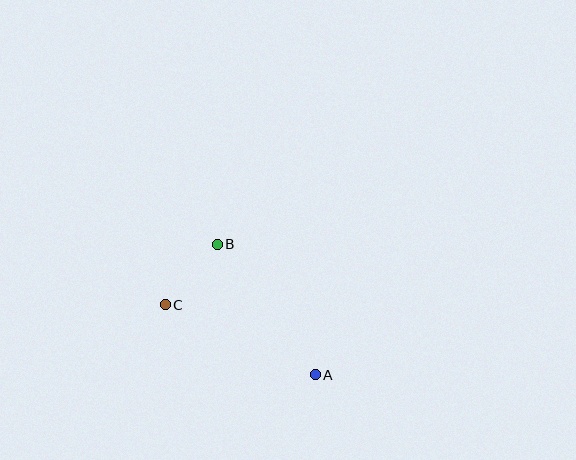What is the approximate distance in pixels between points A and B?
The distance between A and B is approximately 163 pixels.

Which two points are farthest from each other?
Points A and C are farthest from each other.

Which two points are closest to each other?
Points B and C are closest to each other.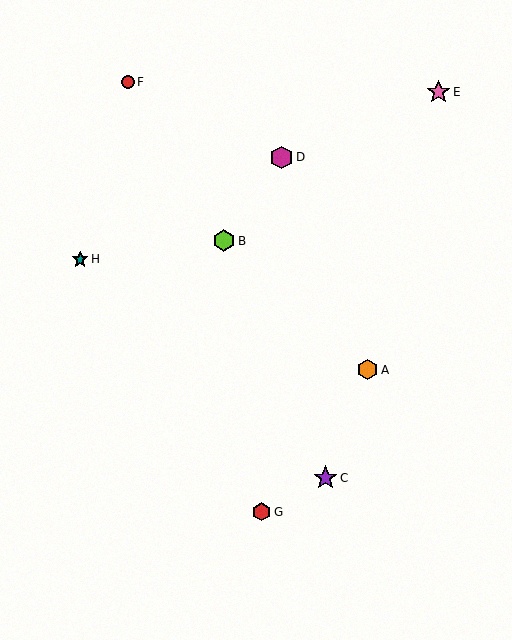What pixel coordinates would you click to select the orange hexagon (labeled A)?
Click at (368, 370) to select the orange hexagon A.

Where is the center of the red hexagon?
The center of the red hexagon is at (262, 512).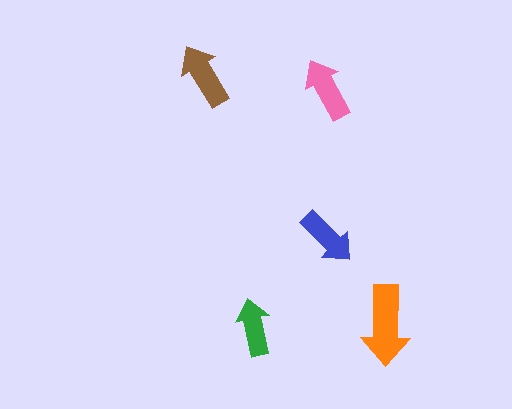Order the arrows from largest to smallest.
the orange one, the brown one, the pink one, the blue one, the green one.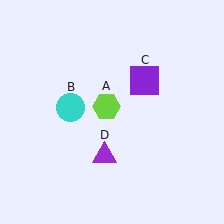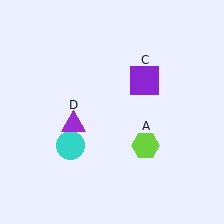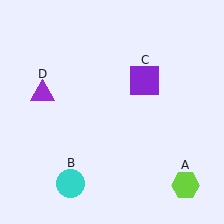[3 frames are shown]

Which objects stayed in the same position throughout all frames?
Purple square (object C) remained stationary.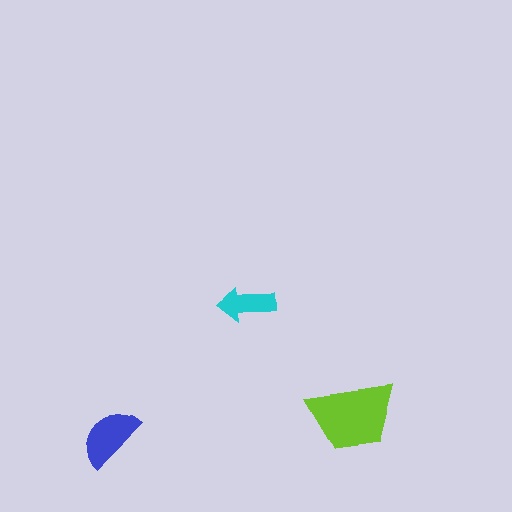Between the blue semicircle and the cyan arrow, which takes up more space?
The blue semicircle.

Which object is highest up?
The cyan arrow is topmost.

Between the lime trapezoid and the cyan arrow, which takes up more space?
The lime trapezoid.